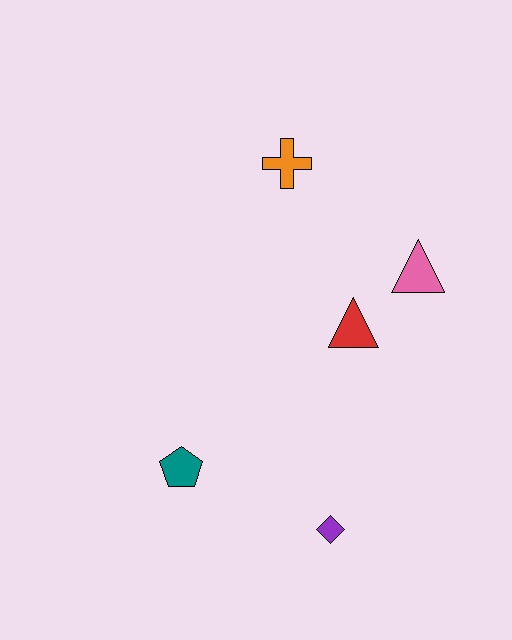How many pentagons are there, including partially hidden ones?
There is 1 pentagon.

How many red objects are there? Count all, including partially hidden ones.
There is 1 red object.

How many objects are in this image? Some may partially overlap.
There are 5 objects.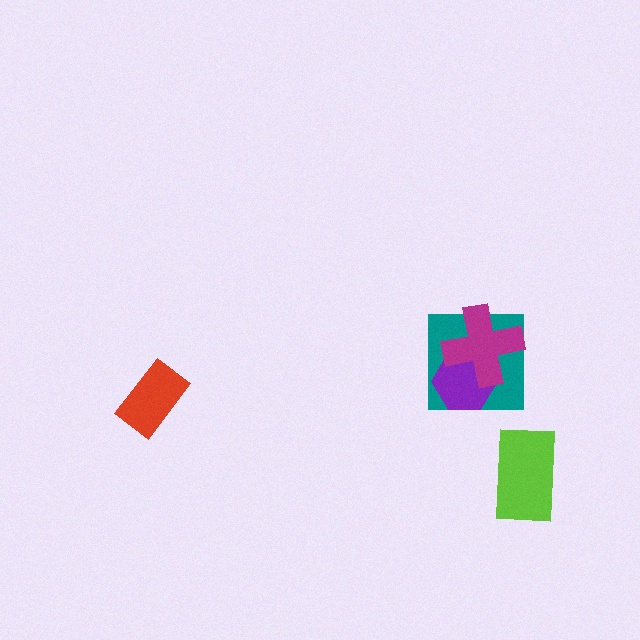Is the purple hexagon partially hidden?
Yes, it is partially covered by another shape.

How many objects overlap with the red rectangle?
0 objects overlap with the red rectangle.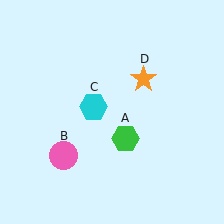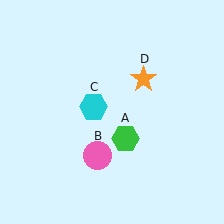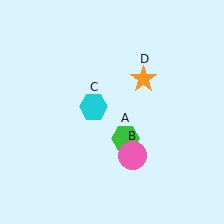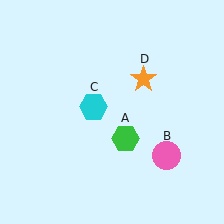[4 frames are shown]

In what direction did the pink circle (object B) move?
The pink circle (object B) moved right.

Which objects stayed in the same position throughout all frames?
Green hexagon (object A) and cyan hexagon (object C) and orange star (object D) remained stationary.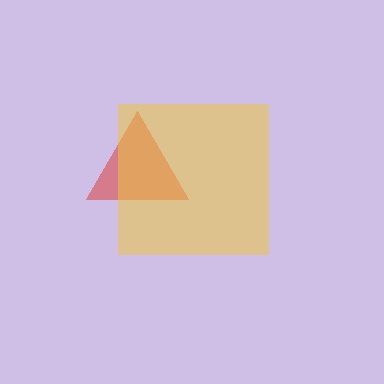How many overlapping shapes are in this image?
There are 2 overlapping shapes in the image.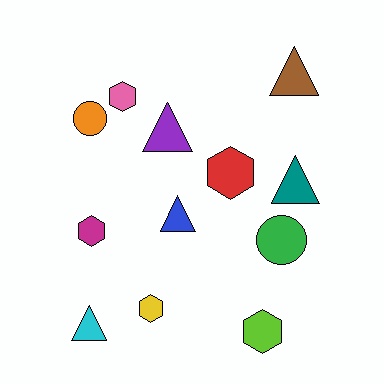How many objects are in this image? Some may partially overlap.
There are 12 objects.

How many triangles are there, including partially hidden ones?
There are 5 triangles.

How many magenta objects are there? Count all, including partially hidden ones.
There is 1 magenta object.